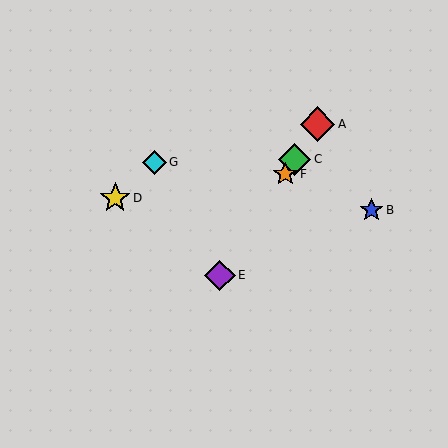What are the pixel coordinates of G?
Object G is at (154, 162).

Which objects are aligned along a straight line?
Objects A, C, E, F are aligned along a straight line.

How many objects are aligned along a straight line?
4 objects (A, C, E, F) are aligned along a straight line.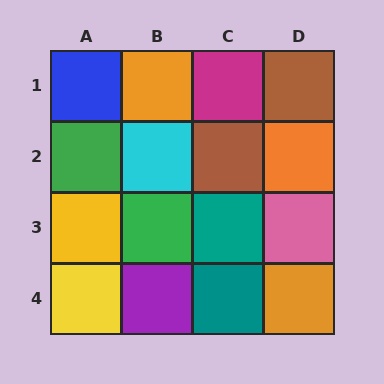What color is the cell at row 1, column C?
Magenta.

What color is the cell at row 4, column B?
Purple.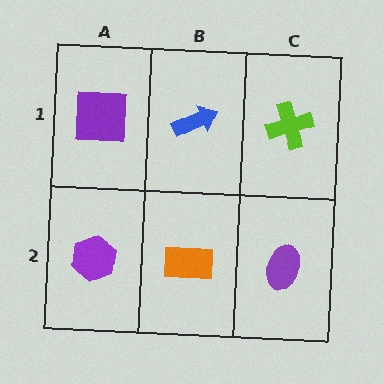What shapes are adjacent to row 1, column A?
A purple hexagon (row 2, column A), a blue arrow (row 1, column B).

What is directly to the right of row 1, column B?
A lime cross.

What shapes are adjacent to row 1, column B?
An orange rectangle (row 2, column B), a purple square (row 1, column A), a lime cross (row 1, column C).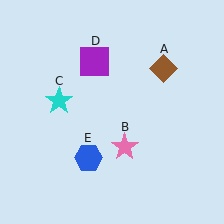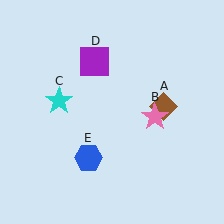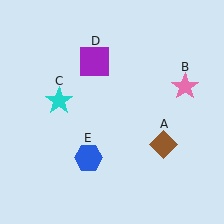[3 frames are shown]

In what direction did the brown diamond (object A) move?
The brown diamond (object A) moved down.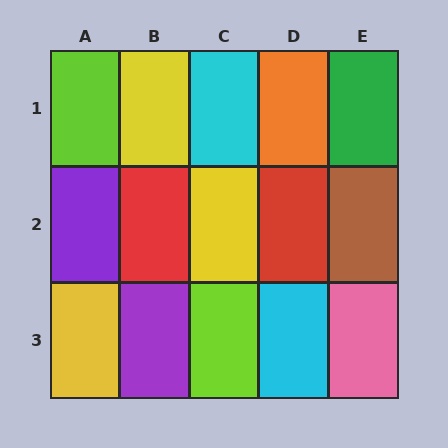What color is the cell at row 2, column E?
Brown.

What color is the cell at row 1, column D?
Orange.